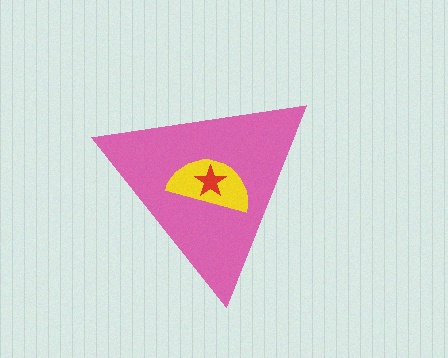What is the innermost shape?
The red star.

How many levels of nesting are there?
3.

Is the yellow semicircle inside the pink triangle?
Yes.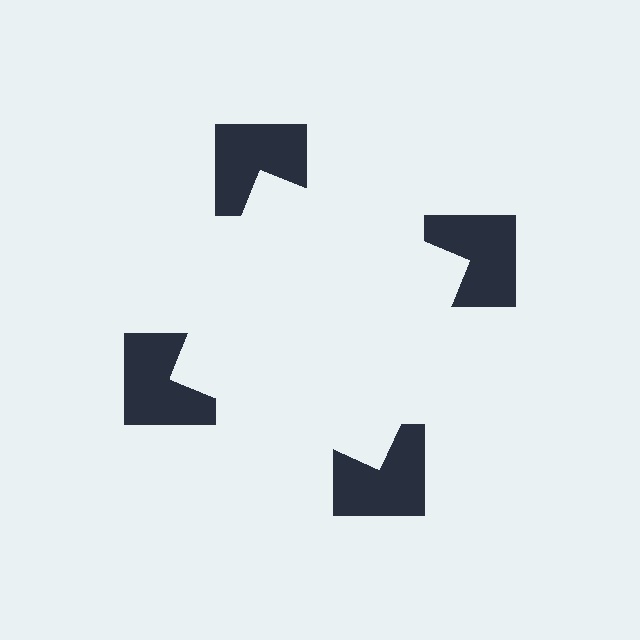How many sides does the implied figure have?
4 sides.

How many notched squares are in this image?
There are 4 — one at each vertex of the illusory square.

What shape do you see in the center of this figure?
An illusory square — its edges are inferred from the aligned wedge cuts in the notched squares, not physically drawn.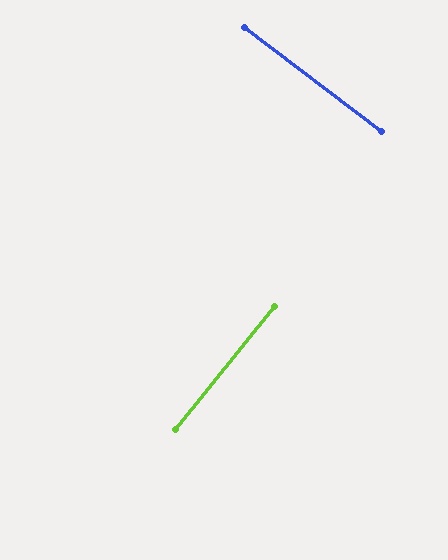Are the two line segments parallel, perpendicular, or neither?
Perpendicular — they meet at approximately 88°.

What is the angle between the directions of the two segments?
Approximately 88 degrees.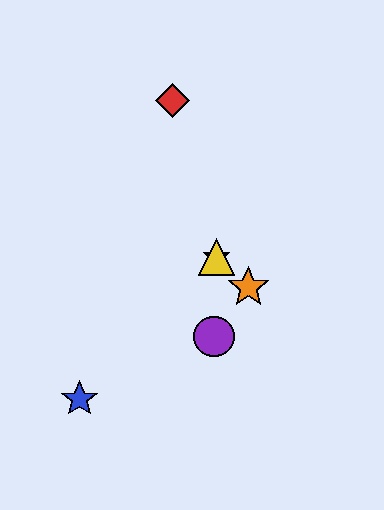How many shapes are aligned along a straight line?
3 shapes (the green star, the yellow triangle, the orange star) are aligned along a straight line.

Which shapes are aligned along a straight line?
The green star, the yellow triangle, the orange star are aligned along a straight line.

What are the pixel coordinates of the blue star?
The blue star is at (79, 399).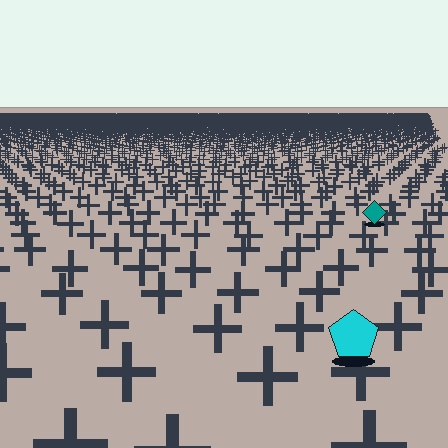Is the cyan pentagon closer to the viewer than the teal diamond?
Yes. The cyan pentagon is closer — you can tell from the texture gradient: the ground texture is coarser near it.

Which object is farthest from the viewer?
The teal diamond is farthest from the viewer. It appears smaller and the ground texture around it is denser.